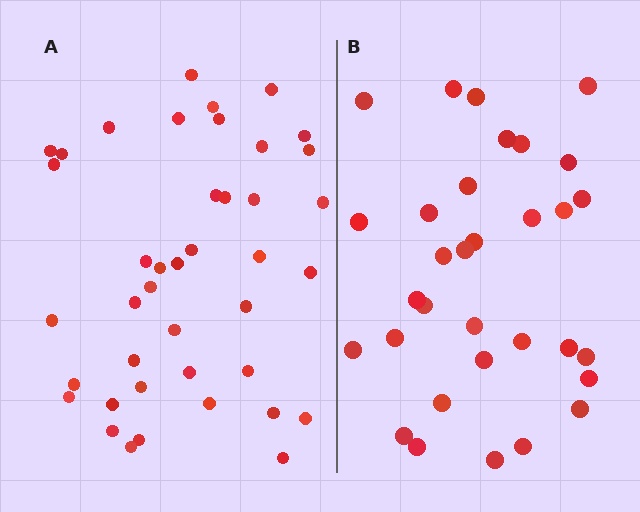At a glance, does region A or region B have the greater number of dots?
Region A (the left region) has more dots.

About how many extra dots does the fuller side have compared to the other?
Region A has roughly 8 or so more dots than region B.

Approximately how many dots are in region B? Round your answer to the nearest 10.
About 30 dots. (The exact count is 32, which rounds to 30.)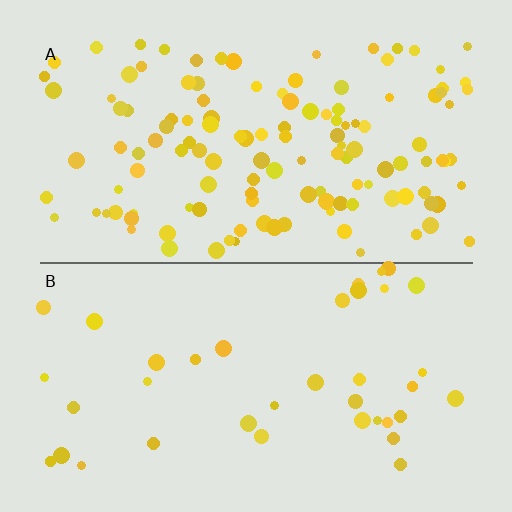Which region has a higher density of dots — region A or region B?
A (the top).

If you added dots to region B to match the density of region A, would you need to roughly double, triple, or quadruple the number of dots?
Approximately triple.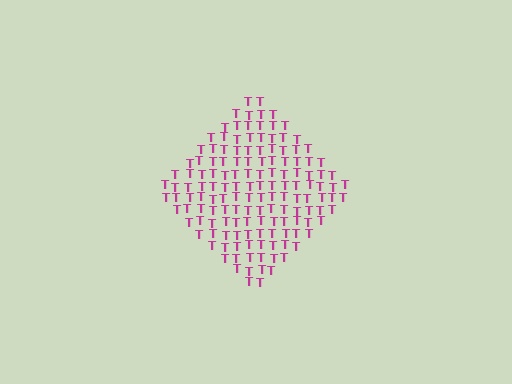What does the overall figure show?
The overall figure shows a diamond.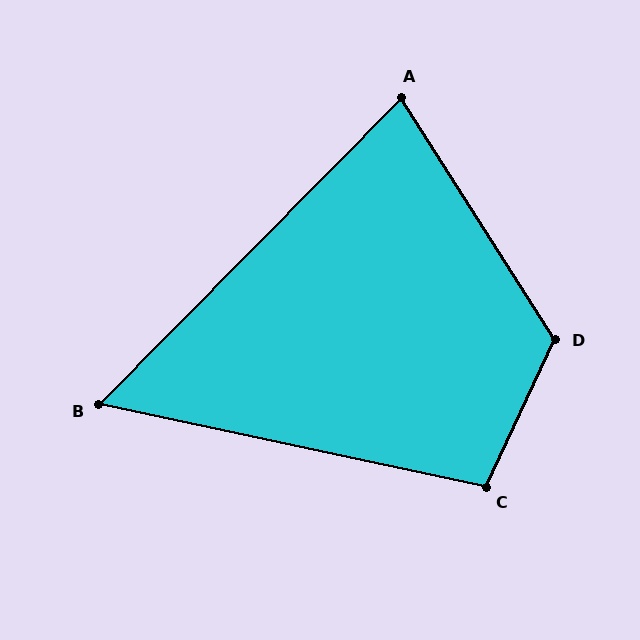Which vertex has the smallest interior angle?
B, at approximately 58 degrees.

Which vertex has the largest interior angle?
D, at approximately 122 degrees.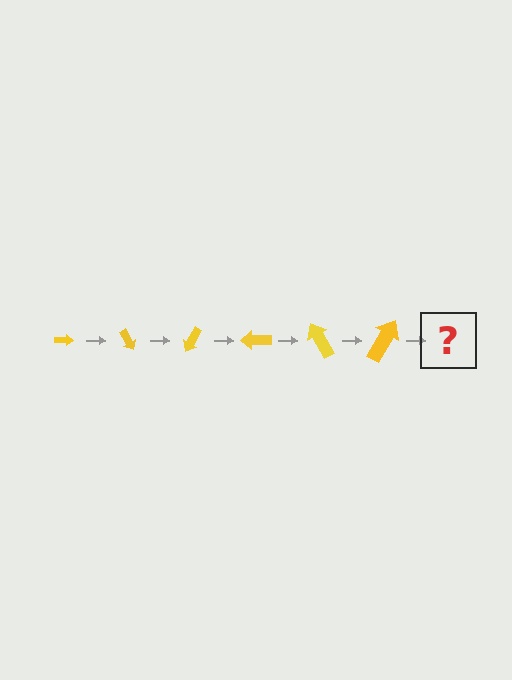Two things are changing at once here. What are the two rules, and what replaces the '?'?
The two rules are that the arrow grows larger each step and it rotates 60 degrees each step. The '?' should be an arrow, larger than the previous one and rotated 360 degrees from the start.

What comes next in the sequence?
The next element should be an arrow, larger than the previous one and rotated 360 degrees from the start.